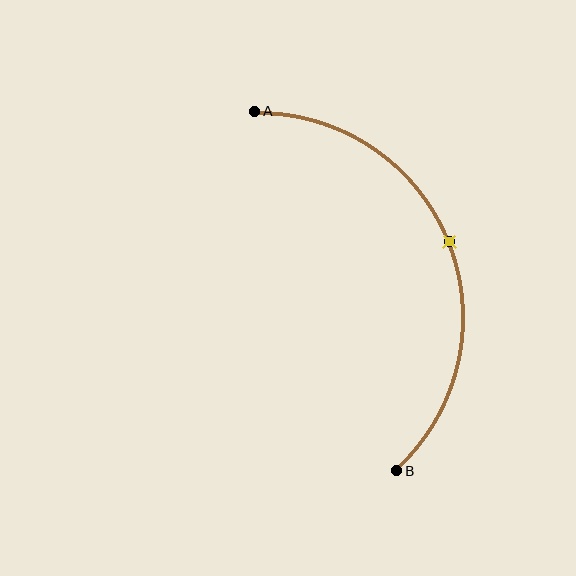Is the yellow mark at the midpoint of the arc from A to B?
Yes. The yellow mark lies on the arc at equal arc-length from both A and B — it is the arc midpoint.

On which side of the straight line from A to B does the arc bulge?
The arc bulges to the right of the straight line connecting A and B.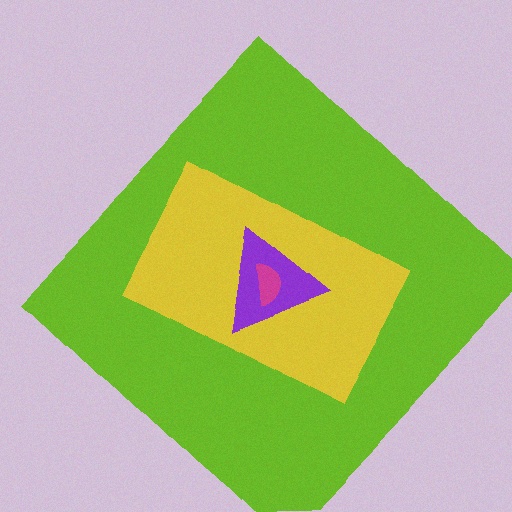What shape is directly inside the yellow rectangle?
The purple triangle.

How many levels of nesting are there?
4.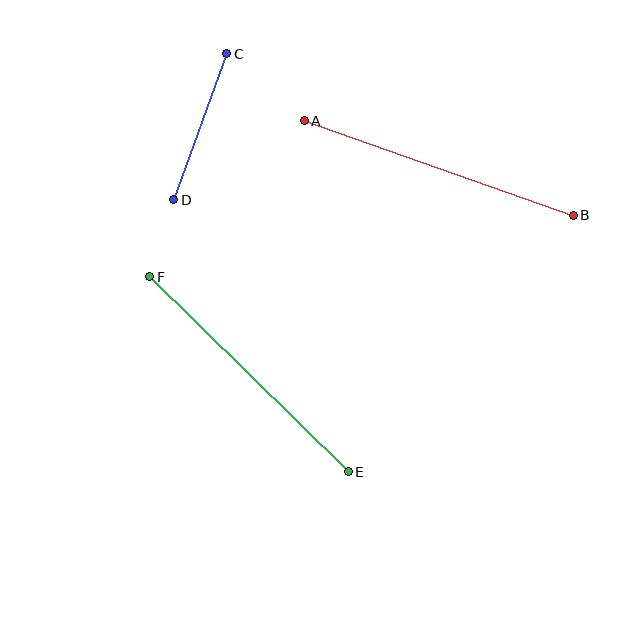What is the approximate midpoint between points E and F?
The midpoint is at approximately (249, 374) pixels.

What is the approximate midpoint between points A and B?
The midpoint is at approximately (439, 168) pixels.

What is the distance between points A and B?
The distance is approximately 285 pixels.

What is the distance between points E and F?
The distance is approximately 278 pixels.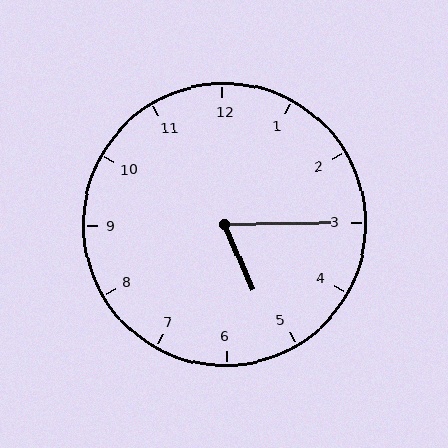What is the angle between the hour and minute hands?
Approximately 68 degrees.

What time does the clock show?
5:15.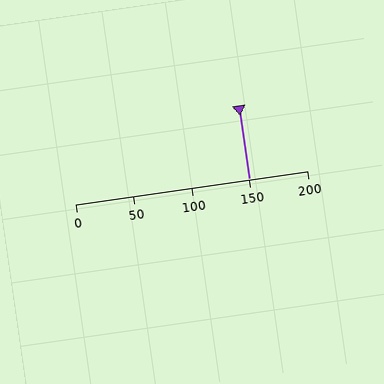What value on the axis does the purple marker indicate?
The marker indicates approximately 150.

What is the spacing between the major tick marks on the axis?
The major ticks are spaced 50 apart.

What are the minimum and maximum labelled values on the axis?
The axis runs from 0 to 200.